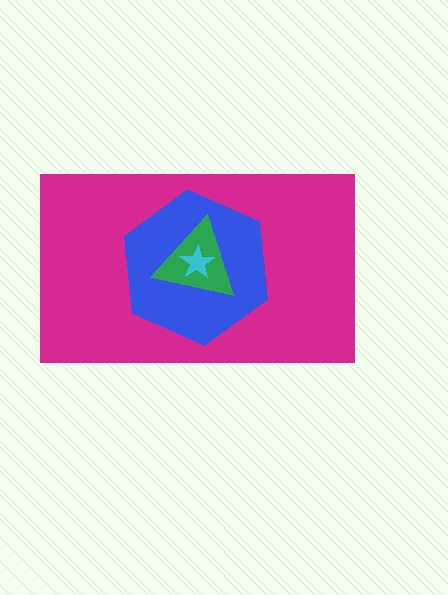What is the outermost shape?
The magenta rectangle.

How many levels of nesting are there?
4.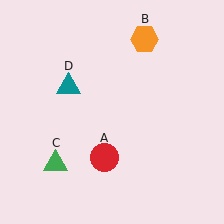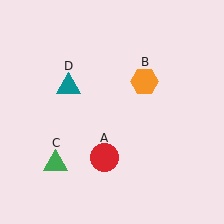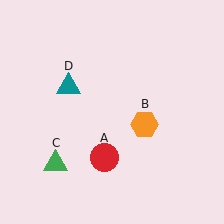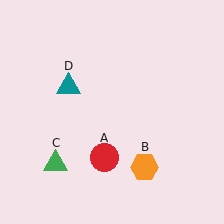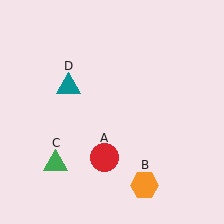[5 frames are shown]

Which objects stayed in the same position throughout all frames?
Red circle (object A) and green triangle (object C) and teal triangle (object D) remained stationary.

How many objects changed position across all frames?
1 object changed position: orange hexagon (object B).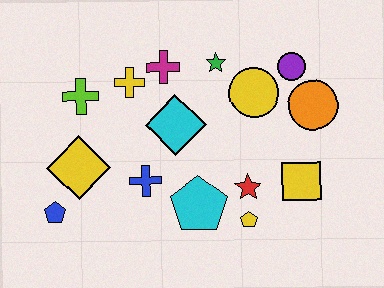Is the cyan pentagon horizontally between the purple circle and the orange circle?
No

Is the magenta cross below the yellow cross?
No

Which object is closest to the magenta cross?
The yellow cross is closest to the magenta cross.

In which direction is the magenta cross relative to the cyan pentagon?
The magenta cross is above the cyan pentagon.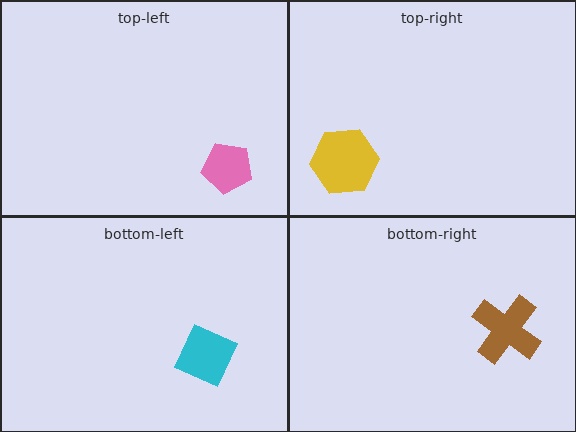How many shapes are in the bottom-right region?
1.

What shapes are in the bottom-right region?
The brown cross.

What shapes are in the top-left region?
The pink pentagon.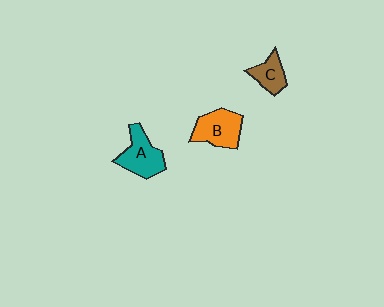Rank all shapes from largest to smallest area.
From largest to smallest: B (orange), A (teal), C (brown).